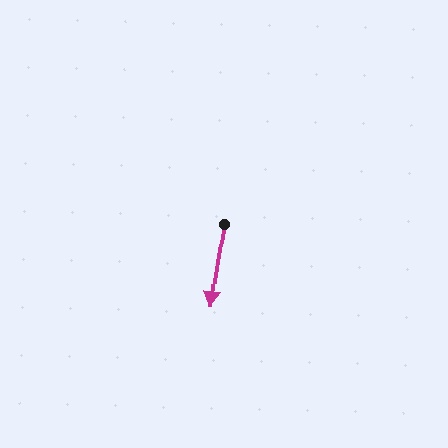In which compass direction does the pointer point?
South.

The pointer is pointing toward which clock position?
Roughly 6 o'clock.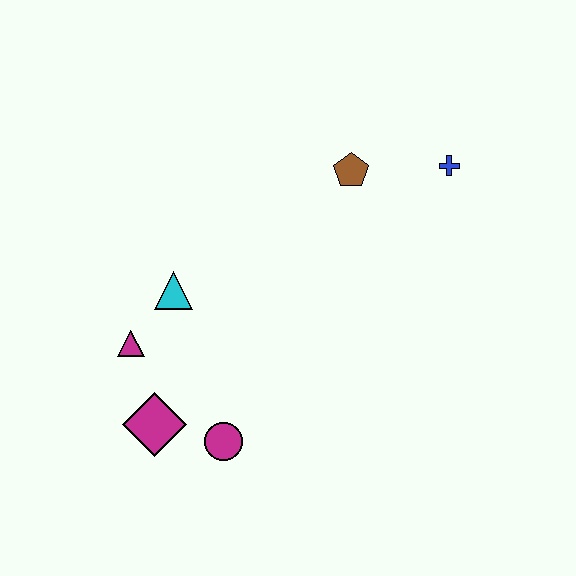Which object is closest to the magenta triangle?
The cyan triangle is closest to the magenta triangle.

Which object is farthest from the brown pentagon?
The magenta diamond is farthest from the brown pentagon.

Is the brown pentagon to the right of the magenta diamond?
Yes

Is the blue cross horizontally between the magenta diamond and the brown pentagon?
No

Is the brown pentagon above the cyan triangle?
Yes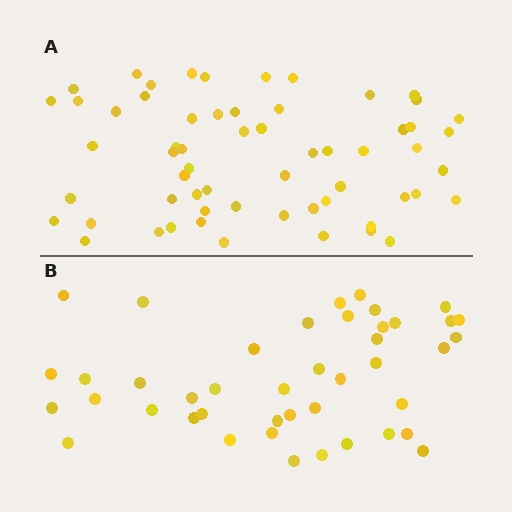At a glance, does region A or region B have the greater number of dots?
Region A (the top region) has more dots.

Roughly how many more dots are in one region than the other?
Region A has approximately 15 more dots than region B.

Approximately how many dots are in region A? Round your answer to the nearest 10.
About 60 dots.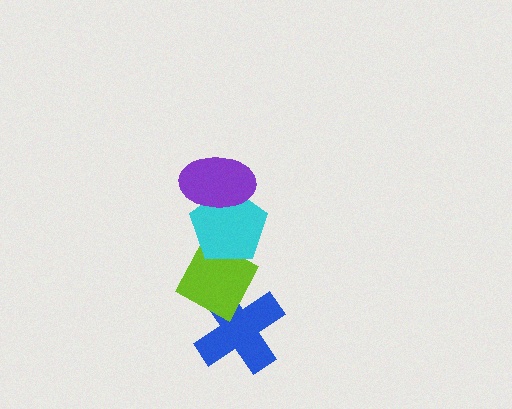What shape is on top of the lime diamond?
The cyan pentagon is on top of the lime diamond.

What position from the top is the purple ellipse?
The purple ellipse is 1st from the top.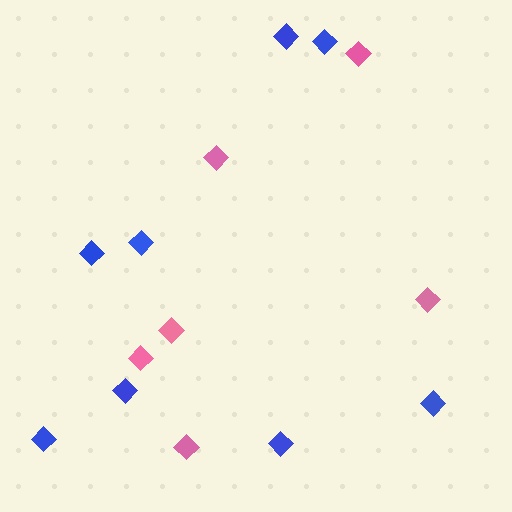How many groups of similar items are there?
There are 2 groups: one group of pink diamonds (6) and one group of blue diamonds (8).